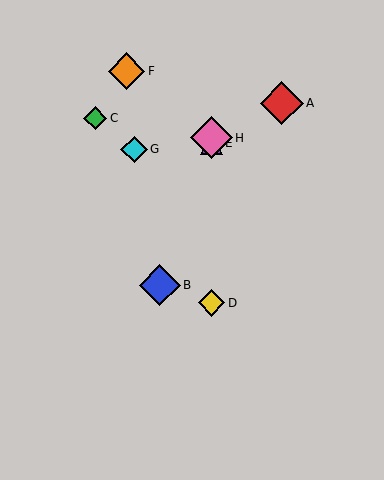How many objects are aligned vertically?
3 objects (D, E, H) are aligned vertically.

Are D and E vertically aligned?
Yes, both are at x≈211.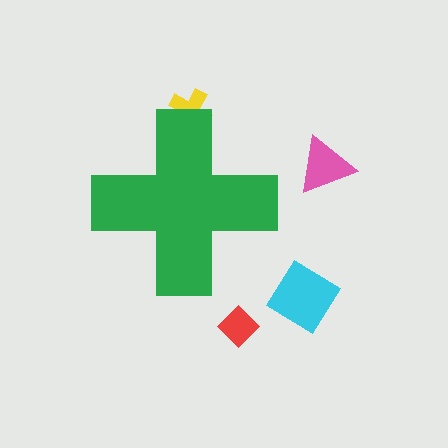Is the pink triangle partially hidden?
No, the pink triangle is fully visible.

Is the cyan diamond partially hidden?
No, the cyan diamond is fully visible.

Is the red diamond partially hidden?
No, the red diamond is fully visible.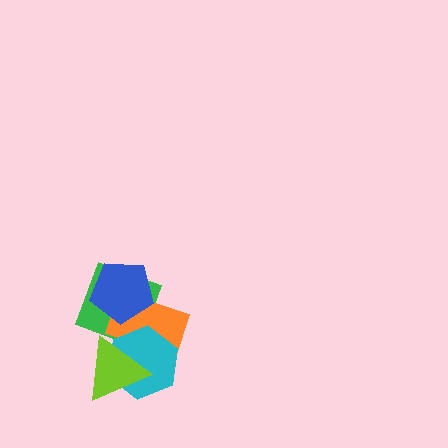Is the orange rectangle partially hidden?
Yes, it is partially covered by another shape.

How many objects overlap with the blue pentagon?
2 objects overlap with the blue pentagon.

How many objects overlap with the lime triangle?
2 objects overlap with the lime triangle.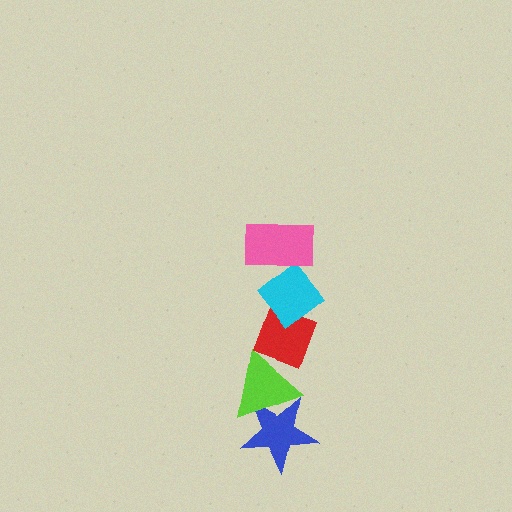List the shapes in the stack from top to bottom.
From top to bottom: the pink rectangle, the cyan diamond, the red diamond, the lime triangle, the blue star.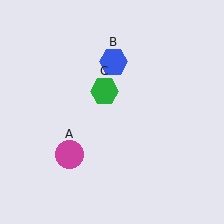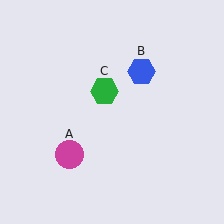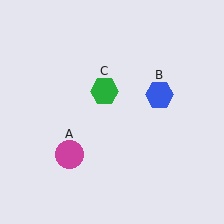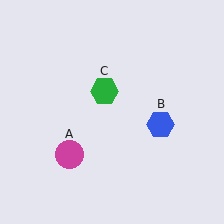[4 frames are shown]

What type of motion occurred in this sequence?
The blue hexagon (object B) rotated clockwise around the center of the scene.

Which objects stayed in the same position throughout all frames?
Magenta circle (object A) and green hexagon (object C) remained stationary.